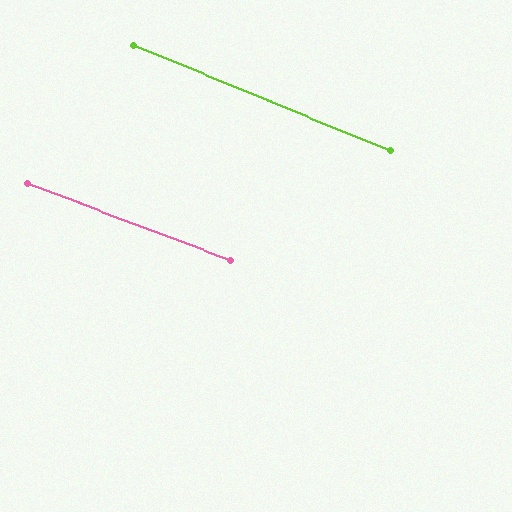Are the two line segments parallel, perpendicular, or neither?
Parallel — their directions differ by only 1.6°.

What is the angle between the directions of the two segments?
Approximately 2 degrees.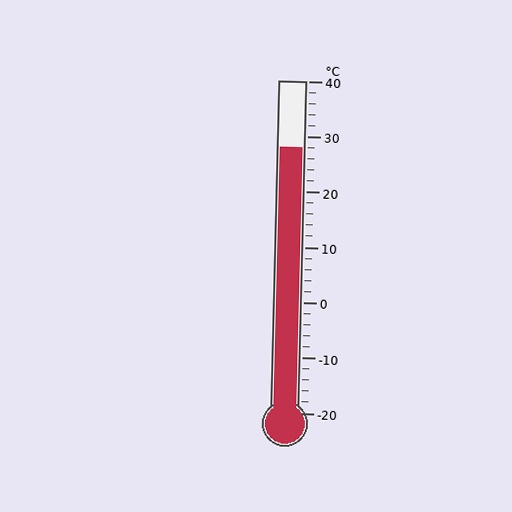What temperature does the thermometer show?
The thermometer shows approximately 28°C.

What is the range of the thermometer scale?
The thermometer scale ranges from -20°C to 40°C.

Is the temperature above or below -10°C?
The temperature is above -10°C.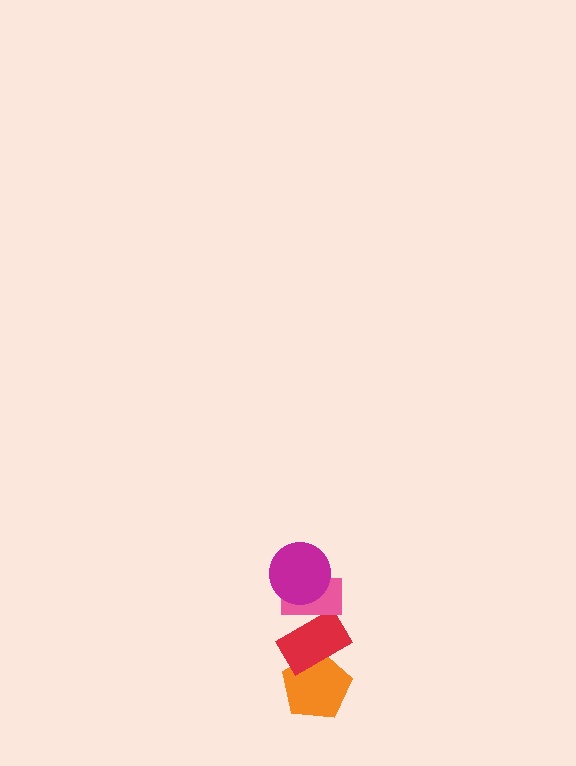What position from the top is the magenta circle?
The magenta circle is 1st from the top.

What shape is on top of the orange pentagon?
The red rectangle is on top of the orange pentagon.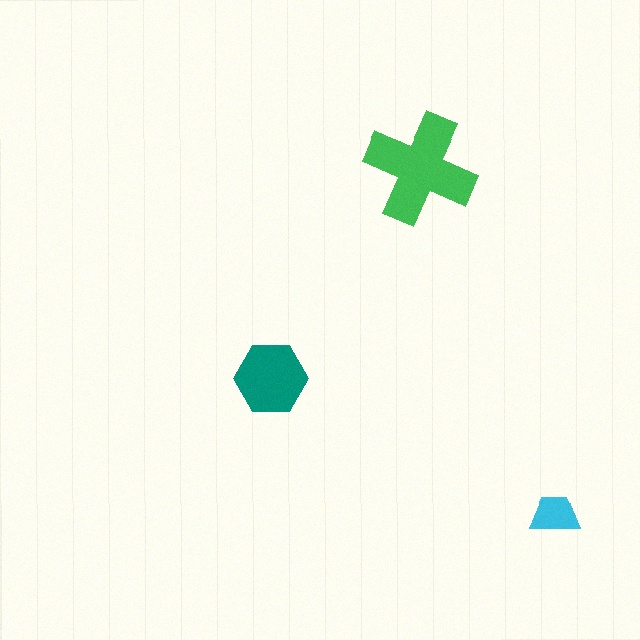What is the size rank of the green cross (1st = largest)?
1st.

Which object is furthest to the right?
The cyan trapezoid is rightmost.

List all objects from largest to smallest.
The green cross, the teal hexagon, the cyan trapezoid.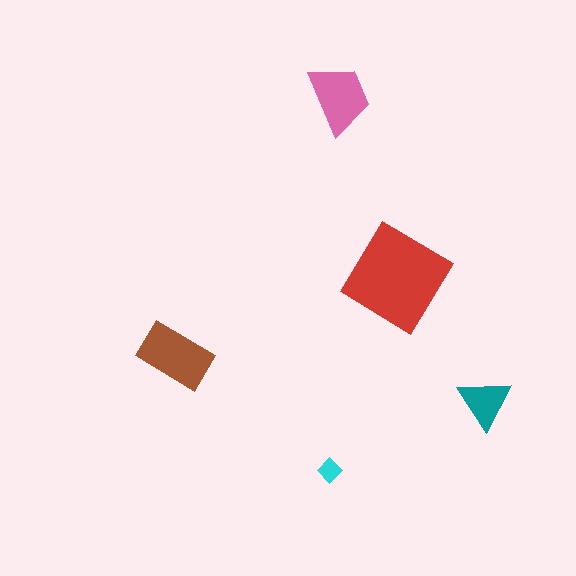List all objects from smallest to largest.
The cyan diamond, the teal triangle, the pink trapezoid, the brown rectangle, the red diamond.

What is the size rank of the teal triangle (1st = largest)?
4th.